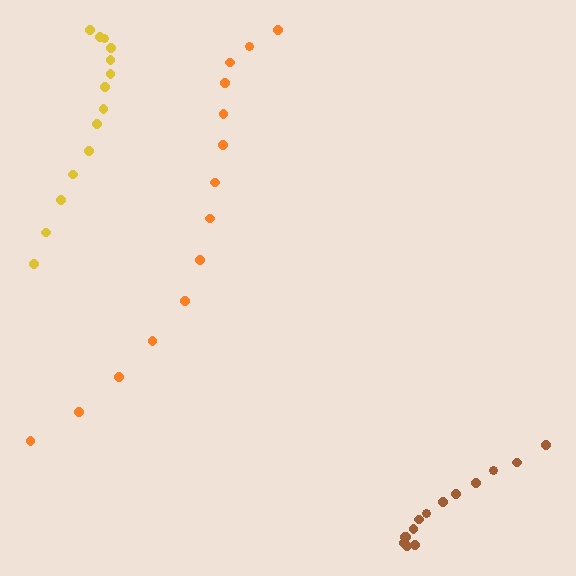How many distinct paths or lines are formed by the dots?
There are 3 distinct paths.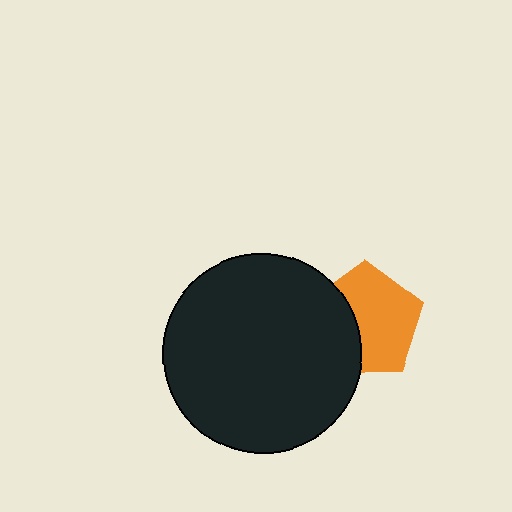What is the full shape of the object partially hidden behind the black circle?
The partially hidden object is an orange pentagon.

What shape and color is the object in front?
The object in front is a black circle.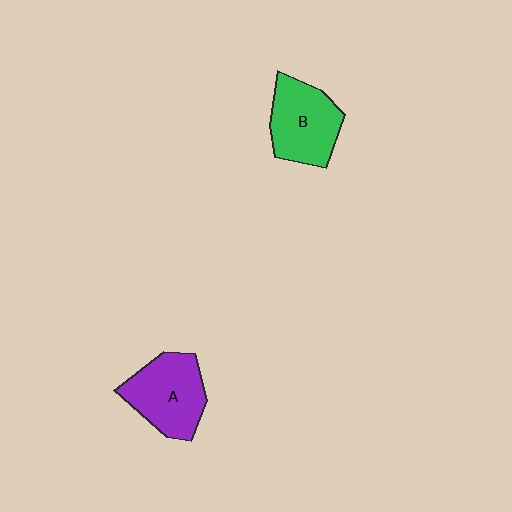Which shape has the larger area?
Shape A (purple).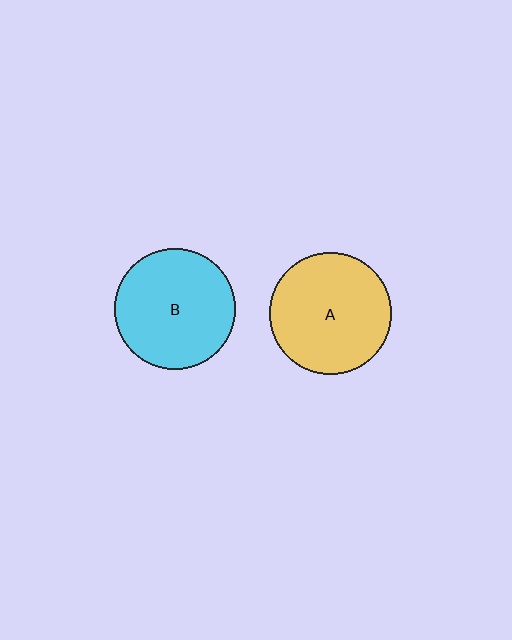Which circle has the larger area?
Circle A (yellow).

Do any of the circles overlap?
No, none of the circles overlap.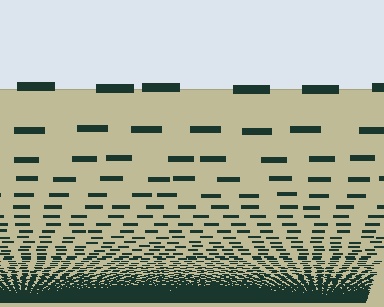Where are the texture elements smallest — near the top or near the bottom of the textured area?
Near the bottom.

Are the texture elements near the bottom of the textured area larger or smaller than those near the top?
Smaller. The gradient is inverted — elements near the bottom are smaller and denser.